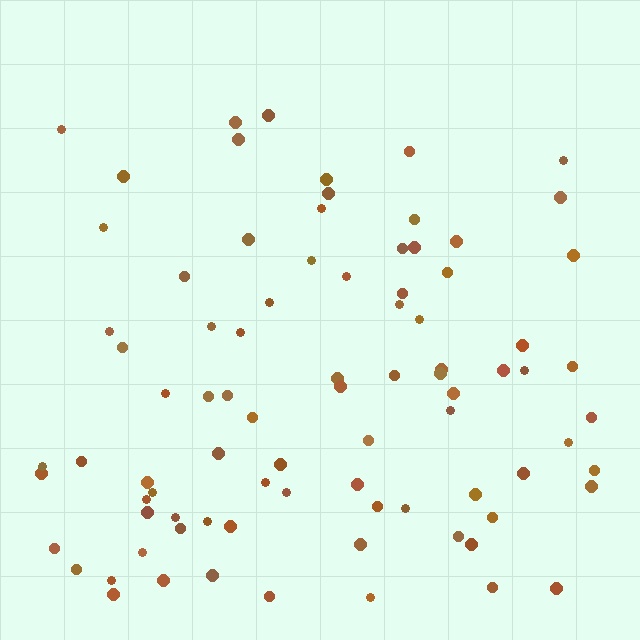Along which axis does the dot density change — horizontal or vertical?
Vertical.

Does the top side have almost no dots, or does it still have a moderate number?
Still a moderate number, just noticeably fewer than the bottom.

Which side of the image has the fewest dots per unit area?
The top.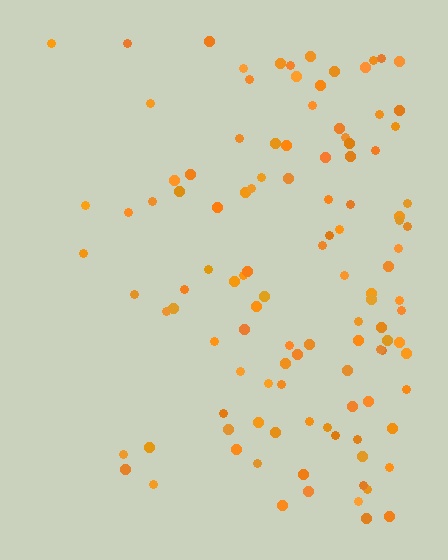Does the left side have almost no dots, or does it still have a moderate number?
Still a moderate number, just noticeably fewer than the right.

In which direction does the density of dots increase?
From left to right, with the right side densest.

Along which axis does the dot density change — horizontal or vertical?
Horizontal.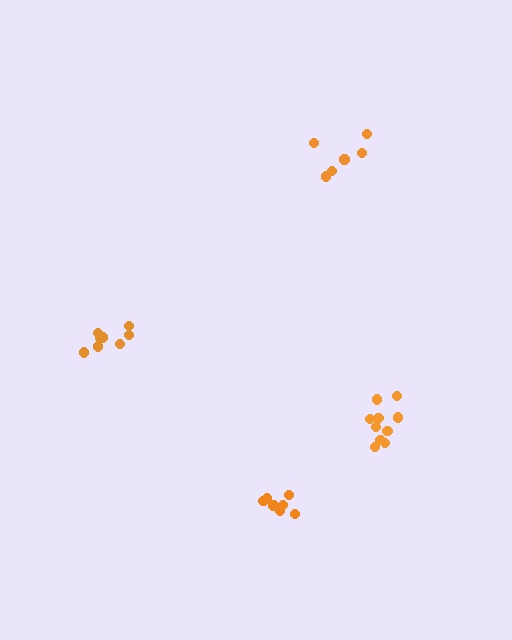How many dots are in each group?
Group 1: 8 dots, Group 2: 11 dots, Group 3: 6 dots, Group 4: 7 dots (32 total).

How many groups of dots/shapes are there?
There are 4 groups.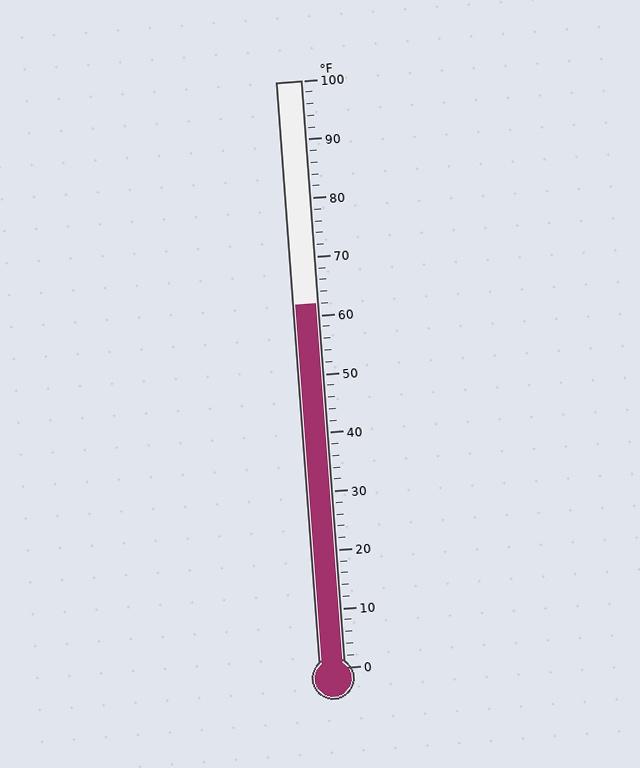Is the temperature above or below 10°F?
The temperature is above 10°F.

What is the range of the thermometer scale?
The thermometer scale ranges from 0°F to 100°F.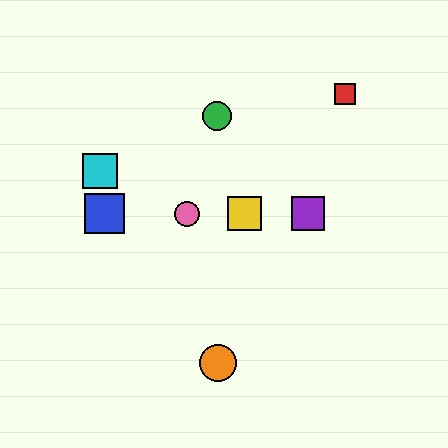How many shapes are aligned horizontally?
4 shapes (the blue square, the yellow square, the purple square, the pink circle) are aligned horizontally.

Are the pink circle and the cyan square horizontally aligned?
No, the pink circle is at y≈214 and the cyan square is at y≈171.